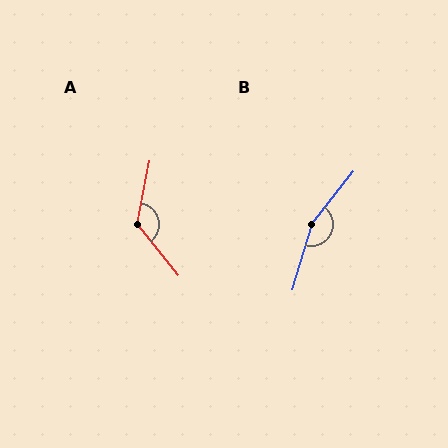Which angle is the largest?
B, at approximately 158 degrees.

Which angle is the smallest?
A, at approximately 130 degrees.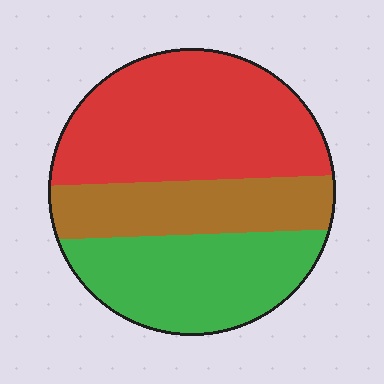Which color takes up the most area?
Red, at roughly 45%.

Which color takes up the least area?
Brown, at roughly 25%.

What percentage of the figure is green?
Green takes up about one third (1/3) of the figure.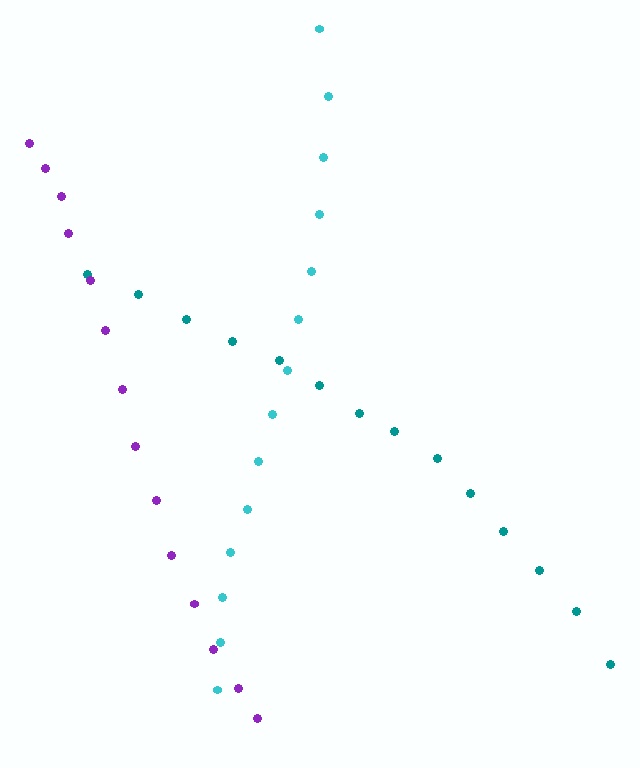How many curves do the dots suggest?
There are 3 distinct paths.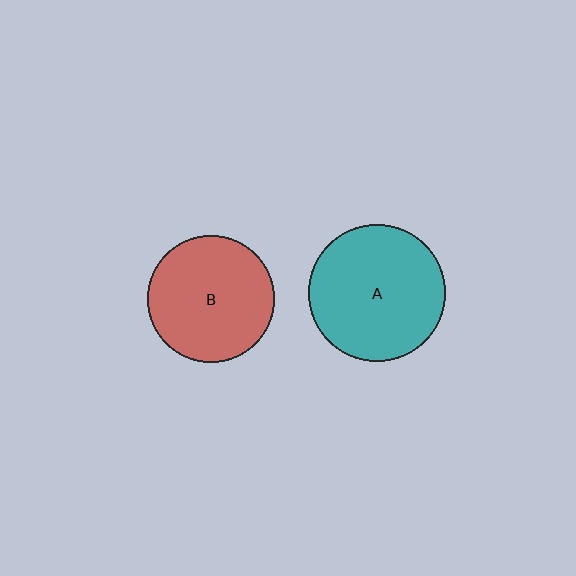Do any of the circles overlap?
No, none of the circles overlap.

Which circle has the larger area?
Circle A (teal).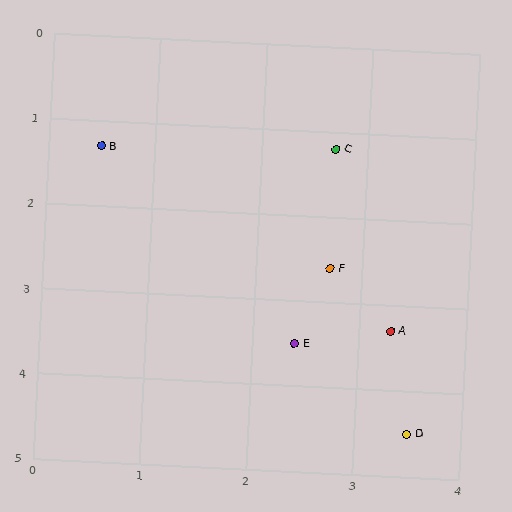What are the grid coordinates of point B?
Point B is at approximately (0.5, 1.3).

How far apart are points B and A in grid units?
Points B and A are about 3.4 grid units apart.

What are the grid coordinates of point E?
Point E is at approximately (2.4, 3.5).